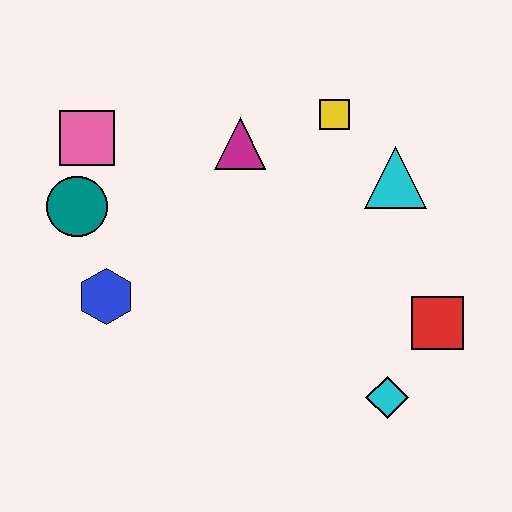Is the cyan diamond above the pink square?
No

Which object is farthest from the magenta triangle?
The cyan diamond is farthest from the magenta triangle.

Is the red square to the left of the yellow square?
No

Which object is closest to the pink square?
The teal circle is closest to the pink square.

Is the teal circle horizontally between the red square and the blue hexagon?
No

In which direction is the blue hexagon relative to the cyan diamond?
The blue hexagon is to the left of the cyan diamond.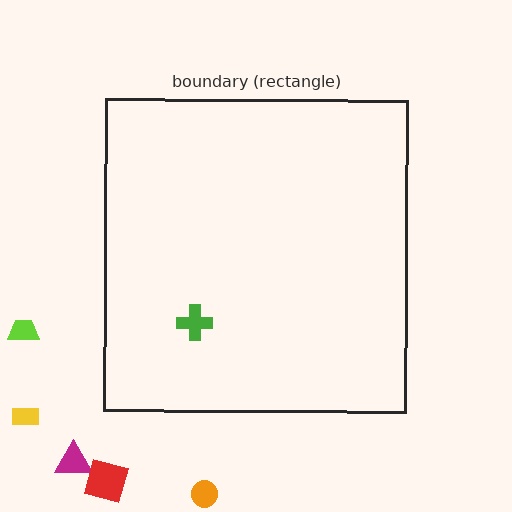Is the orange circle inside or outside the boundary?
Outside.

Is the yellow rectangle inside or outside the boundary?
Outside.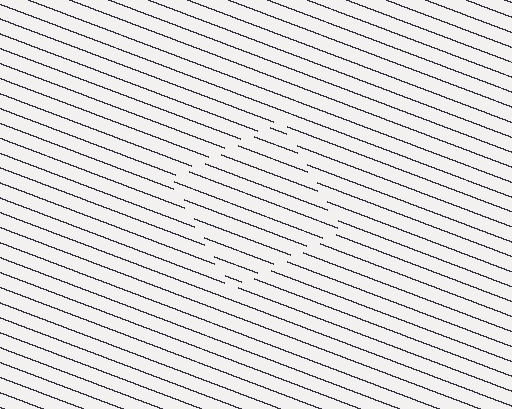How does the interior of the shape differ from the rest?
The interior of the shape contains the same grating, shifted by half a period — the contour is defined by the phase discontinuity where line-ends from the inner and outer gratings abut.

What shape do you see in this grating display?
An illusory square. The interior of the shape contains the same grating, shifted by half a period — the contour is defined by the phase discontinuity where line-ends from the inner and outer gratings abut.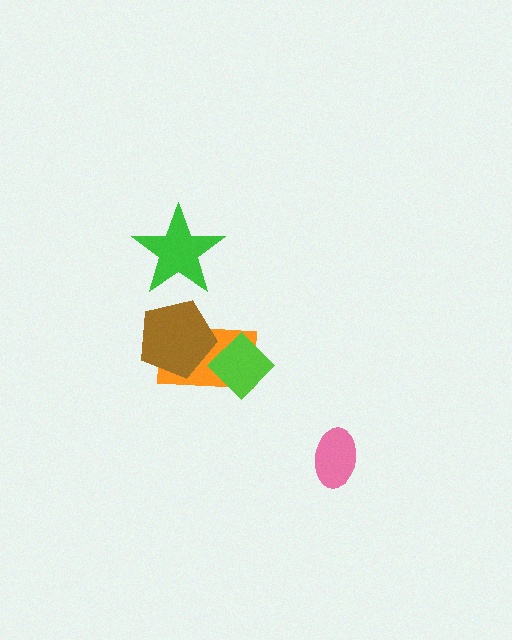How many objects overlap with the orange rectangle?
2 objects overlap with the orange rectangle.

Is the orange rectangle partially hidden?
Yes, it is partially covered by another shape.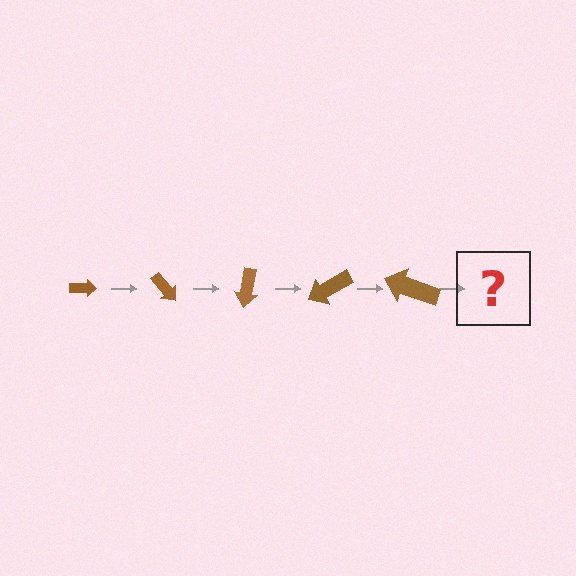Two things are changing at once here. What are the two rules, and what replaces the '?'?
The two rules are that the arrow grows larger each step and it rotates 50 degrees each step. The '?' should be an arrow, larger than the previous one and rotated 250 degrees from the start.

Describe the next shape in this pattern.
It should be an arrow, larger than the previous one and rotated 250 degrees from the start.